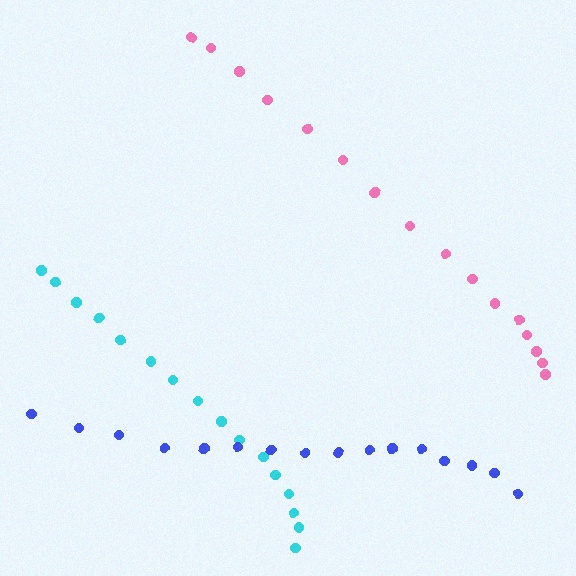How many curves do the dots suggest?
There are 3 distinct paths.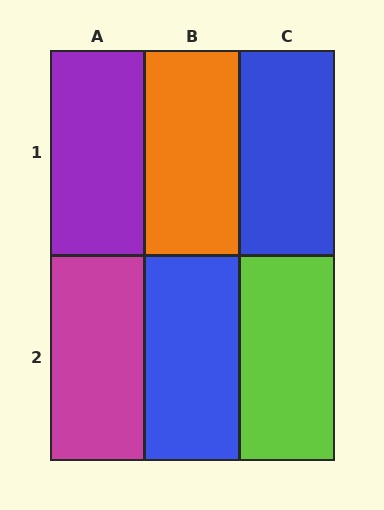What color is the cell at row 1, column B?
Orange.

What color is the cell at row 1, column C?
Blue.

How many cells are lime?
1 cell is lime.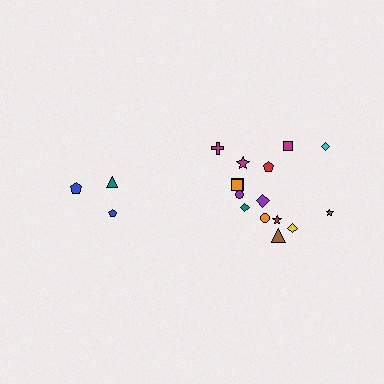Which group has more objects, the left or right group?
The right group.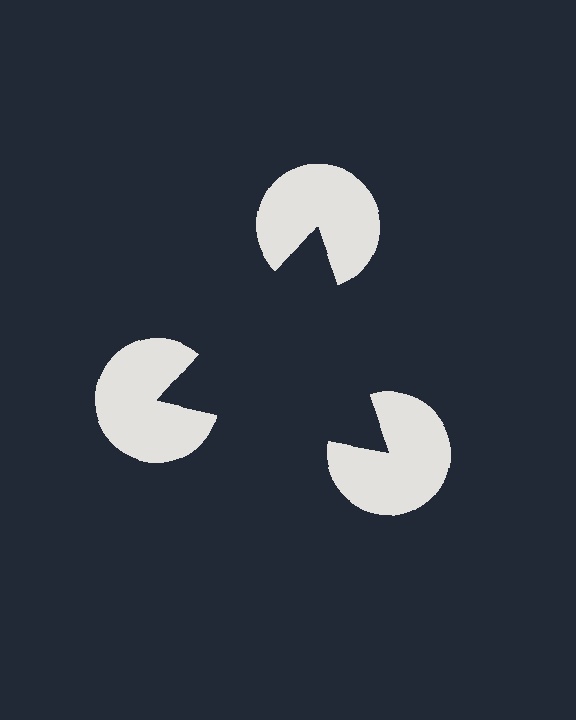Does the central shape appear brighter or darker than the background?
It typically appears slightly darker than the background, even though no actual brightness change is drawn.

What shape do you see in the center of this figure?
An illusory triangle — its edges are inferred from the aligned wedge cuts in the pac-man discs, not physically drawn.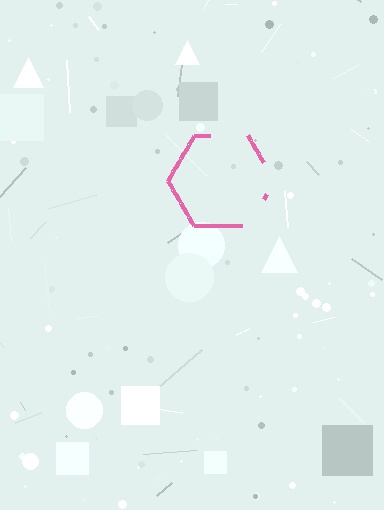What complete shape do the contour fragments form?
The contour fragments form a hexagon.